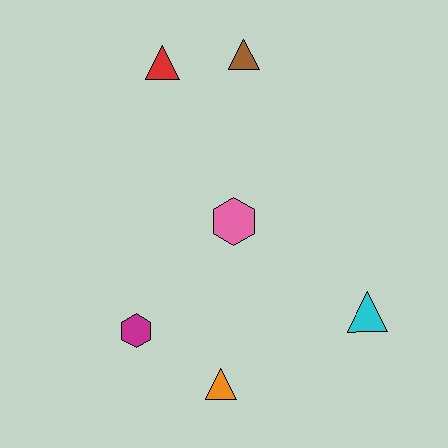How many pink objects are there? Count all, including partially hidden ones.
There is 1 pink object.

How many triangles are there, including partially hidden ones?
There are 4 triangles.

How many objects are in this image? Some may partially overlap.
There are 6 objects.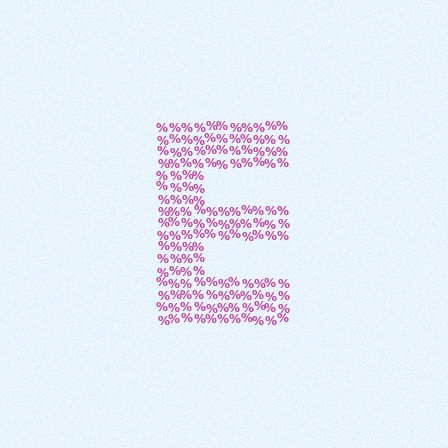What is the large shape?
The large shape is the letter E.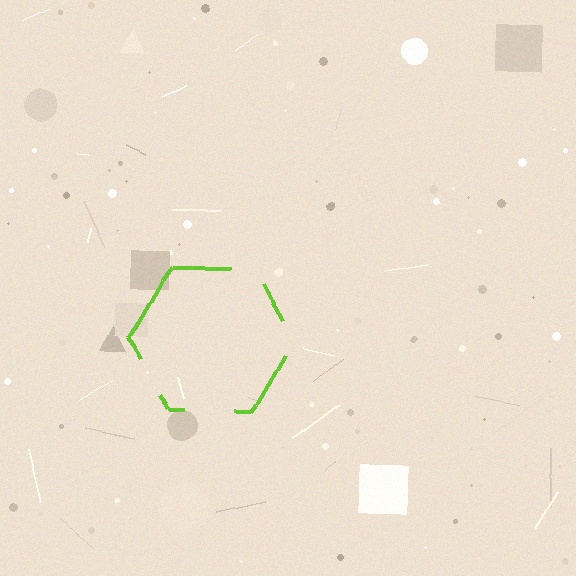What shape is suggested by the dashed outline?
The dashed outline suggests a hexagon.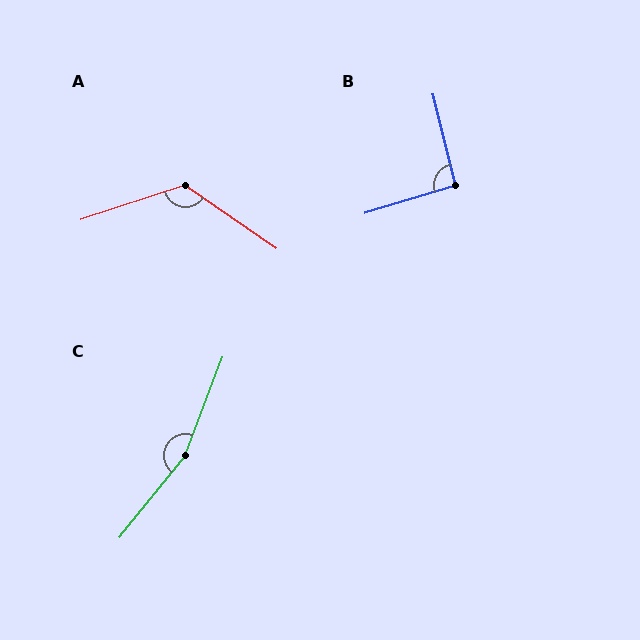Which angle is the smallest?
B, at approximately 93 degrees.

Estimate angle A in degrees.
Approximately 127 degrees.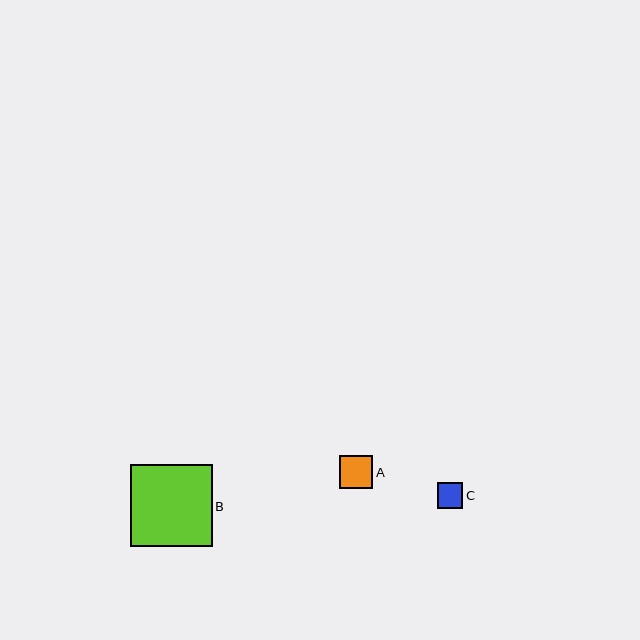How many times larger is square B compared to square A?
Square B is approximately 2.5 times the size of square A.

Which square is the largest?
Square B is the largest with a size of approximately 82 pixels.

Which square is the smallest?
Square C is the smallest with a size of approximately 26 pixels.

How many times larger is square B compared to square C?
Square B is approximately 3.2 times the size of square C.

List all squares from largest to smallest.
From largest to smallest: B, A, C.